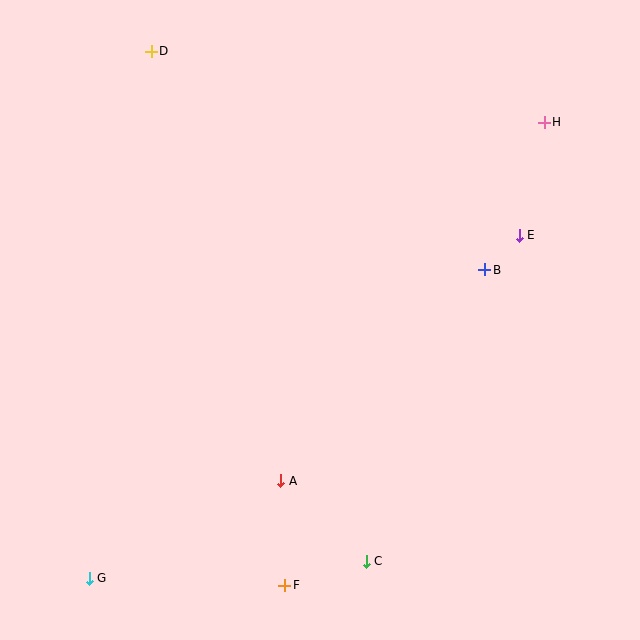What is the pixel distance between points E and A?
The distance between E and A is 342 pixels.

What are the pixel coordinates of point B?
Point B is at (485, 270).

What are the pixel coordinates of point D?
Point D is at (151, 51).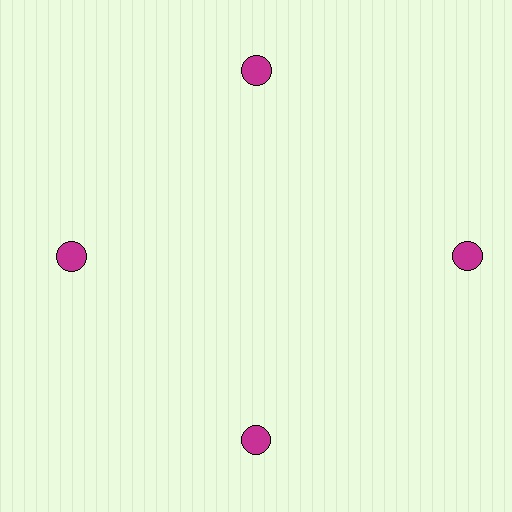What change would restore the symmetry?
The symmetry would be restored by moving it inward, back onto the ring so that all 4 circles sit at equal angles and equal distance from the center.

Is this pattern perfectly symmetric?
No. The 4 magenta circles are arranged in a ring, but one element near the 3 o'clock position is pushed outward from the center, breaking the 4-fold rotational symmetry.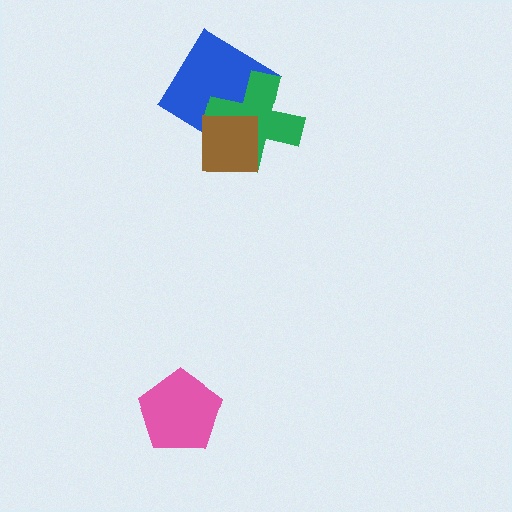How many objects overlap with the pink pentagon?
0 objects overlap with the pink pentagon.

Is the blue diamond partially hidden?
Yes, it is partially covered by another shape.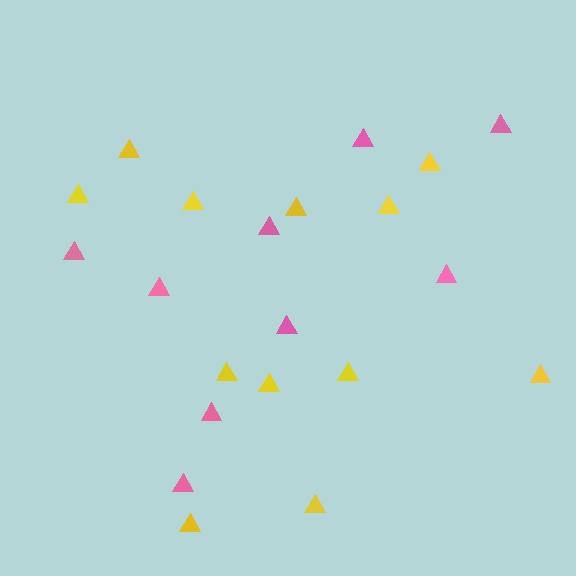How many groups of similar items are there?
There are 2 groups: one group of pink triangles (9) and one group of yellow triangles (12).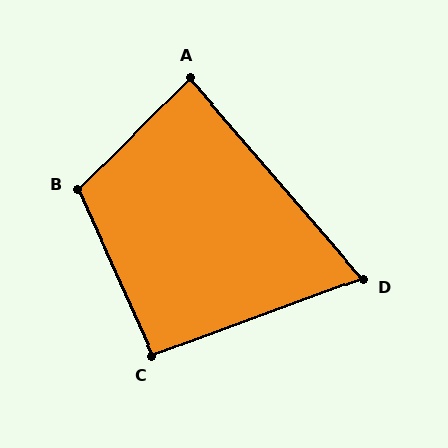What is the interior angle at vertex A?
Approximately 86 degrees (approximately right).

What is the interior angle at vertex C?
Approximately 94 degrees (approximately right).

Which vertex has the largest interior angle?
B, at approximately 111 degrees.